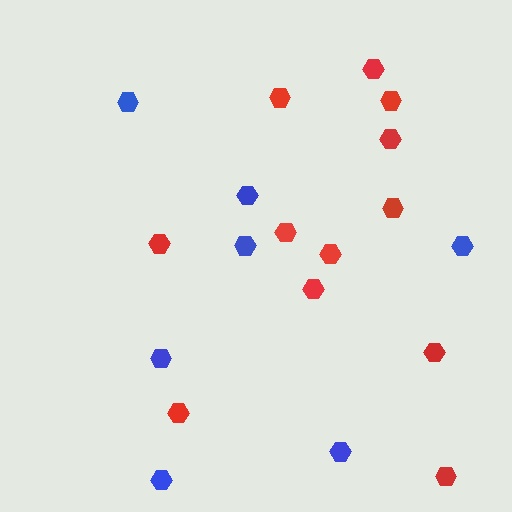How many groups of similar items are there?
There are 2 groups: one group of red hexagons (12) and one group of blue hexagons (7).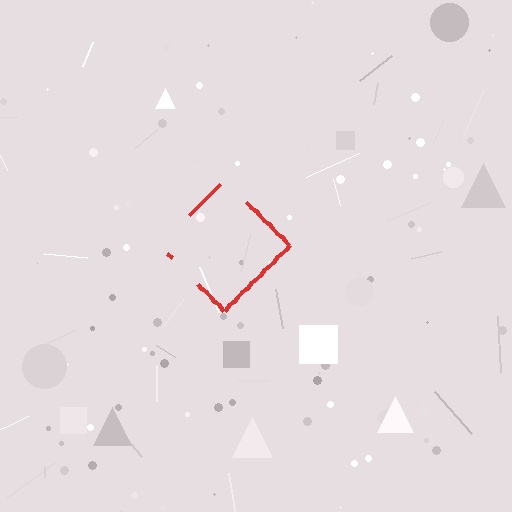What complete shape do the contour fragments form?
The contour fragments form a diamond.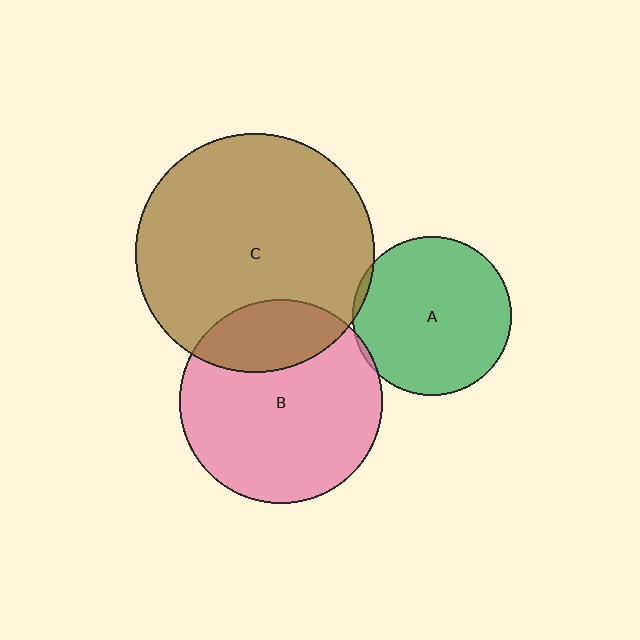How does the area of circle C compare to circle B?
Approximately 1.4 times.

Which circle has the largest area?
Circle C (brown).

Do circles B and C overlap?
Yes.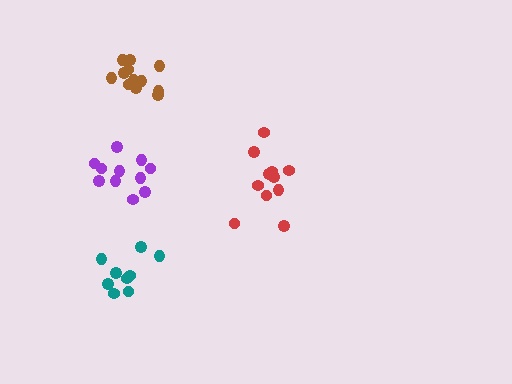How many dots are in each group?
Group 1: 11 dots, Group 2: 9 dots, Group 3: 11 dots, Group 4: 12 dots (43 total).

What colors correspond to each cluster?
The clusters are colored: purple, teal, red, brown.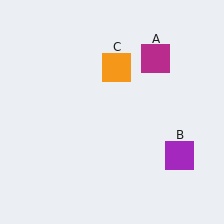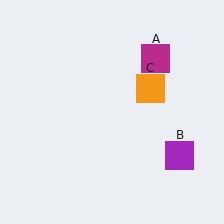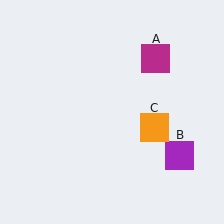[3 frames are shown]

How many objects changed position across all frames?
1 object changed position: orange square (object C).